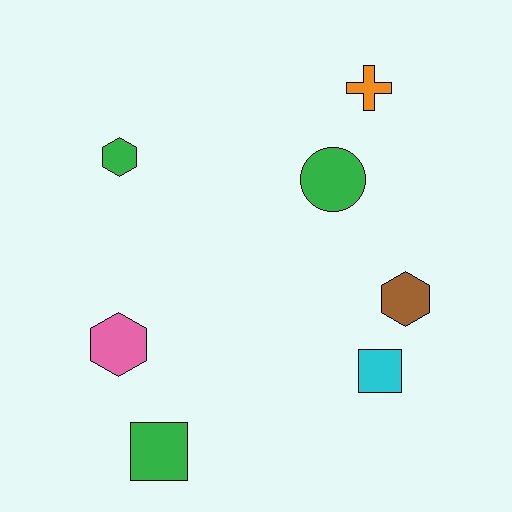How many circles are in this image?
There is 1 circle.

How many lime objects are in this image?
There are no lime objects.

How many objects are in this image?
There are 7 objects.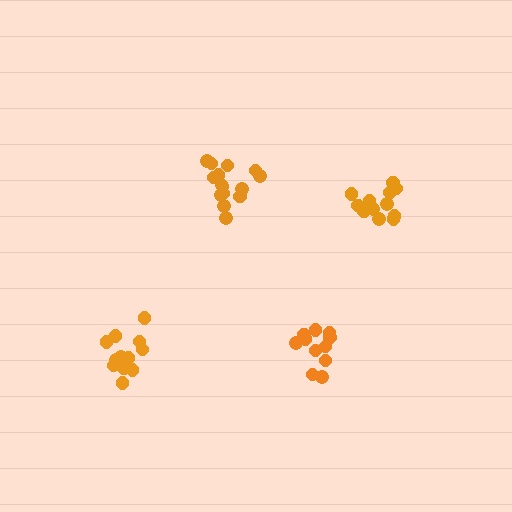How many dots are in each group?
Group 1: 12 dots, Group 2: 12 dots, Group 3: 12 dots, Group 4: 15 dots (51 total).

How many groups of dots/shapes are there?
There are 4 groups.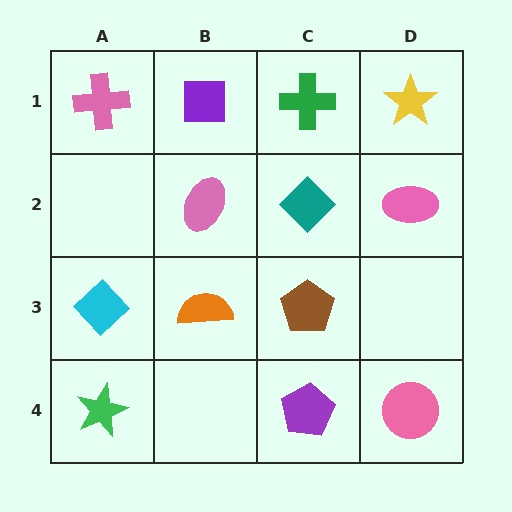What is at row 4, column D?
A pink circle.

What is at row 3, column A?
A cyan diamond.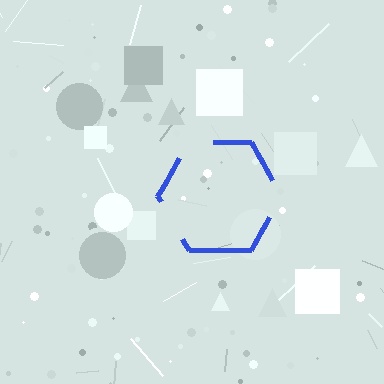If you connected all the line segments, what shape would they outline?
They would outline a hexagon.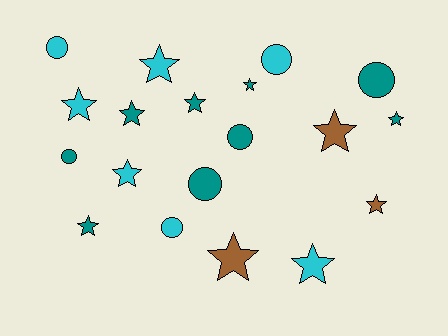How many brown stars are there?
There are 3 brown stars.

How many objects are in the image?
There are 19 objects.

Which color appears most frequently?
Teal, with 9 objects.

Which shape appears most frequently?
Star, with 12 objects.